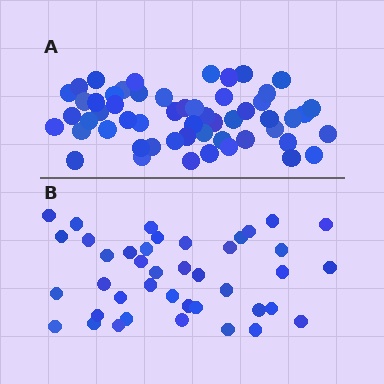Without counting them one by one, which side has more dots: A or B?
Region A (the top region) has more dots.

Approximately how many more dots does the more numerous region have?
Region A has approximately 15 more dots than region B.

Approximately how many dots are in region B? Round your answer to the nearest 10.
About 40 dots. (The exact count is 41, which rounds to 40.)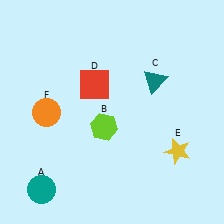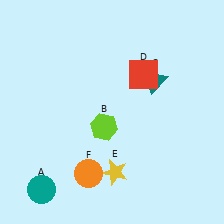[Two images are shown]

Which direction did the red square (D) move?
The red square (D) moved right.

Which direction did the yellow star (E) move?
The yellow star (E) moved left.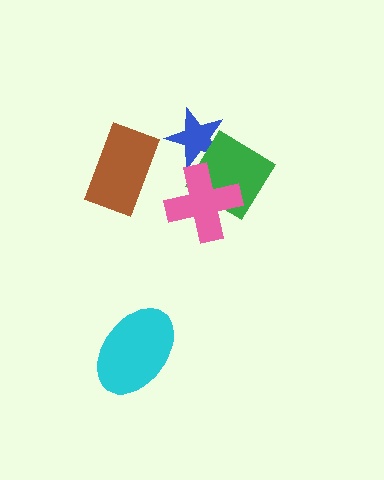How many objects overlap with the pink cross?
1 object overlaps with the pink cross.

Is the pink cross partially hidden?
No, no other shape covers it.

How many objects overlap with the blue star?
1 object overlaps with the blue star.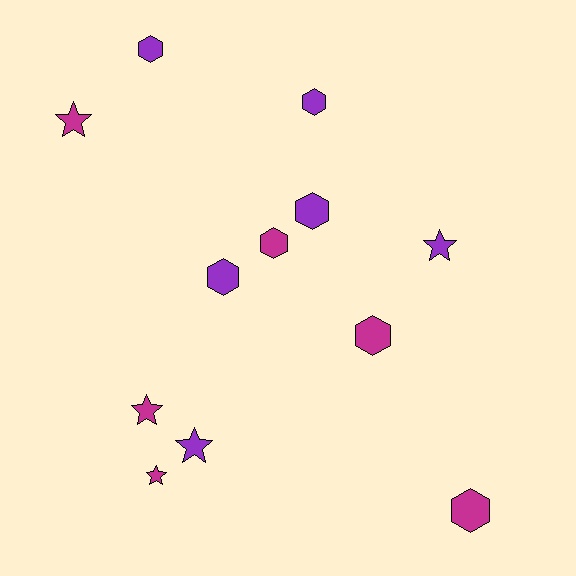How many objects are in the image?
There are 12 objects.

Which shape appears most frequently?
Hexagon, with 7 objects.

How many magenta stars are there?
There are 3 magenta stars.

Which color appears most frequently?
Purple, with 6 objects.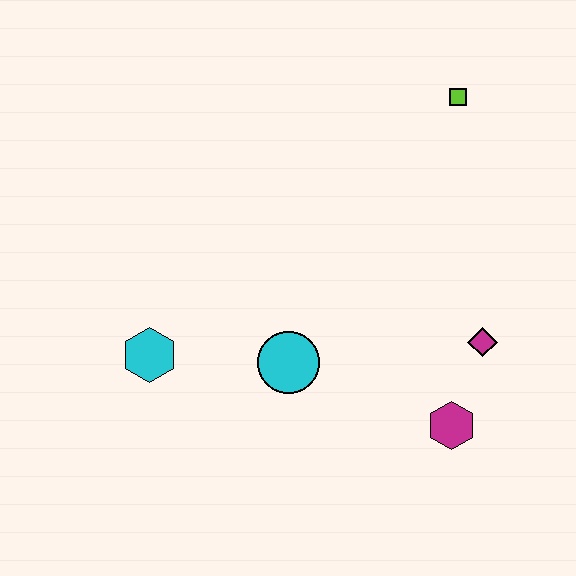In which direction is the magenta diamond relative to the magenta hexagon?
The magenta diamond is above the magenta hexagon.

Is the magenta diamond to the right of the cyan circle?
Yes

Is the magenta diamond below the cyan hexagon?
No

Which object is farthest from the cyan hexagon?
The lime square is farthest from the cyan hexagon.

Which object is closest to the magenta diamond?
The magenta hexagon is closest to the magenta diamond.